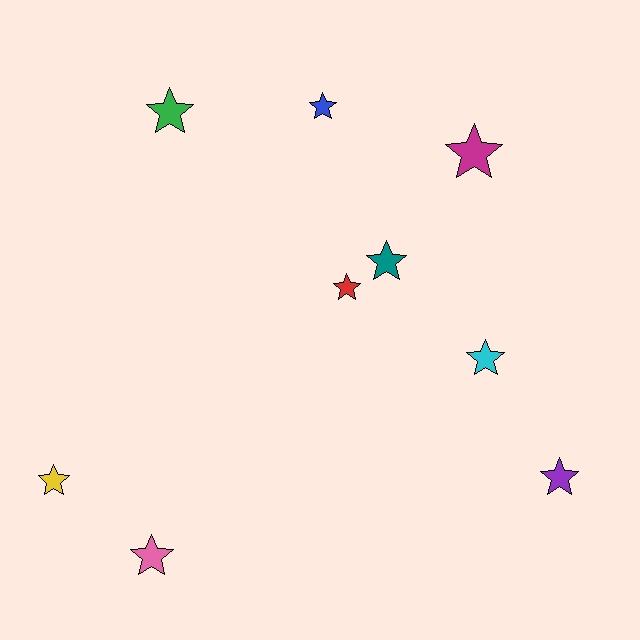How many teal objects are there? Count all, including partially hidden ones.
There is 1 teal object.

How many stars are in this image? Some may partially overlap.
There are 9 stars.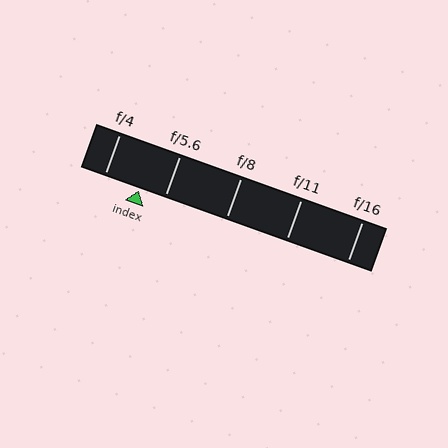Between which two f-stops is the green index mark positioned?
The index mark is between f/4 and f/5.6.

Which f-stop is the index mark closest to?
The index mark is closest to f/5.6.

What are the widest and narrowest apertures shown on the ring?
The widest aperture shown is f/4 and the narrowest is f/16.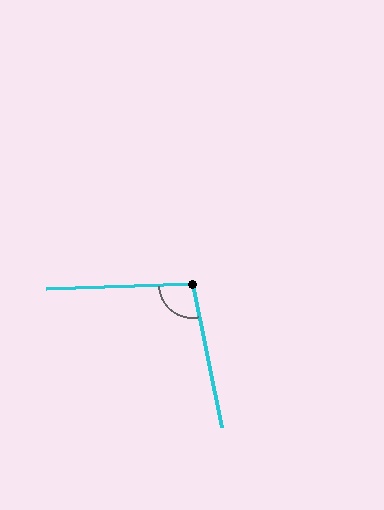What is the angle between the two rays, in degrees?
Approximately 99 degrees.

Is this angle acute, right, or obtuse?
It is obtuse.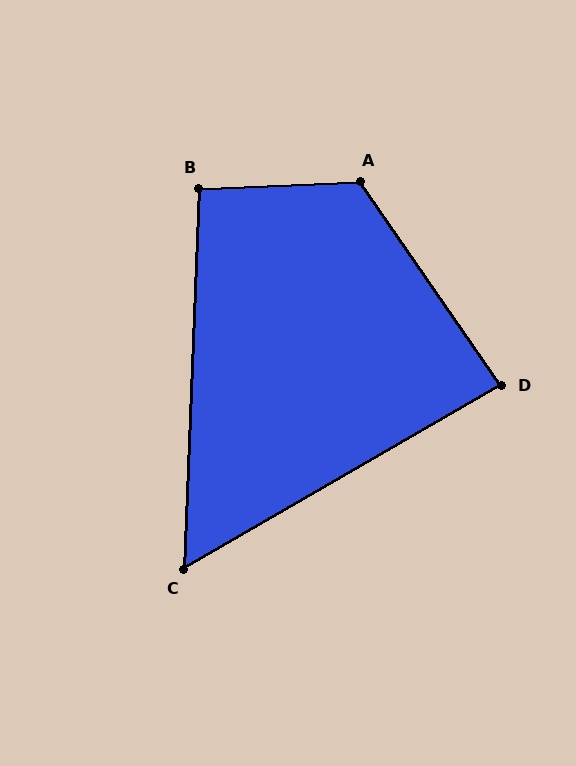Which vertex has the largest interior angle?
A, at approximately 122 degrees.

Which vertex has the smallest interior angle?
C, at approximately 58 degrees.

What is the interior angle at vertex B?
Approximately 95 degrees (approximately right).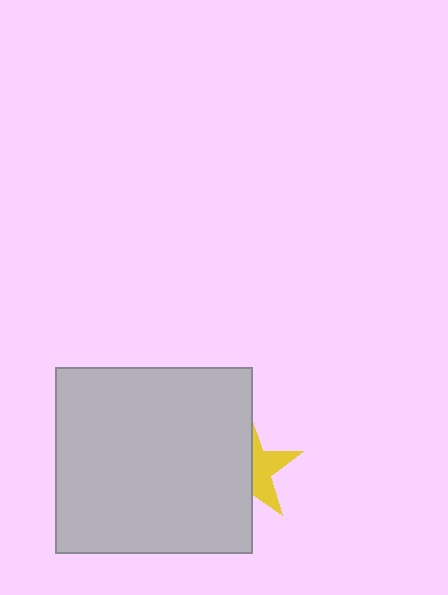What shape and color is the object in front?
The object in front is a light gray rectangle.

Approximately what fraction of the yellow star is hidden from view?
Roughly 59% of the yellow star is hidden behind the light gray rectangle.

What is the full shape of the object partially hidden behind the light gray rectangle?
The partially hidden object is a yellow star.